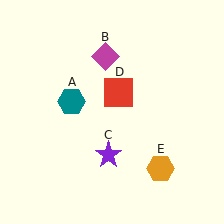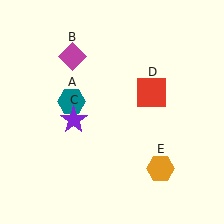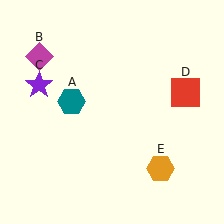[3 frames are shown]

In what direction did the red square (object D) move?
The red square (object D) moved right.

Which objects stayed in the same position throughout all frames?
Teal hexagon (object A) and orange hexagon (object E) remained stationary.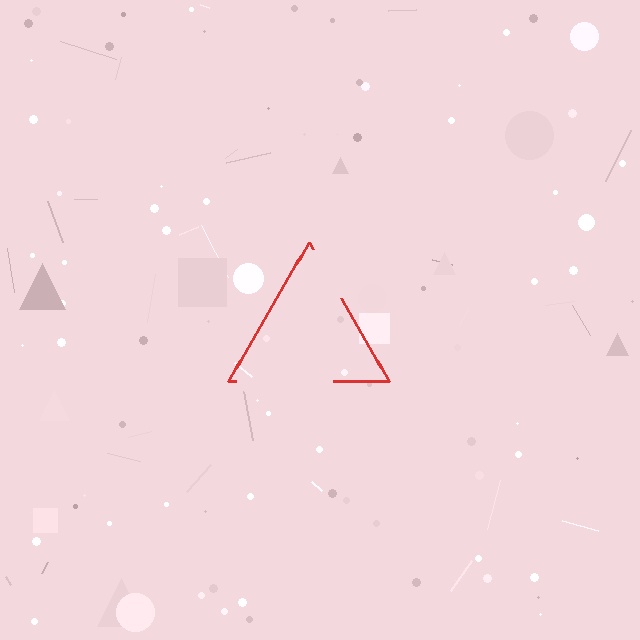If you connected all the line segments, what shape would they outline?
They would outline a triangle.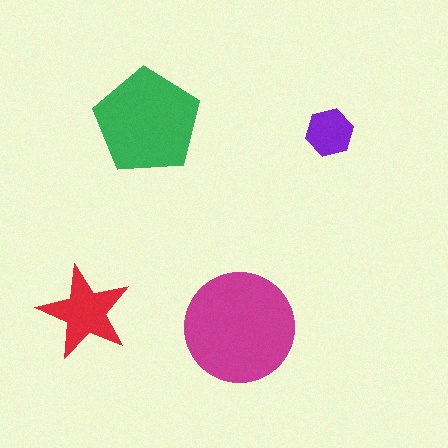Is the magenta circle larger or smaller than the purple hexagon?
Larger.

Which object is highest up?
The green pentagon is topmost.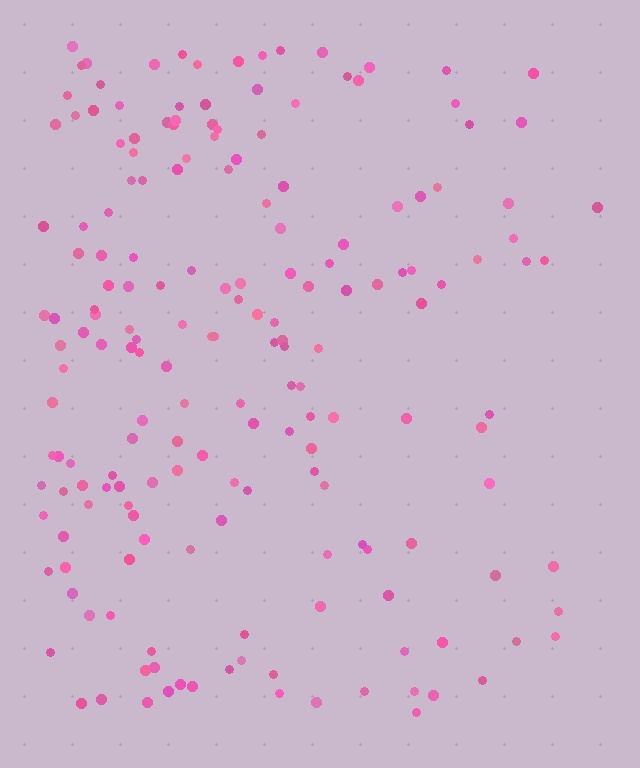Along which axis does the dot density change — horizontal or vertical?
Horizontal.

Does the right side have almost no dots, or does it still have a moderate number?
Still a moderate number, just noticeably fewer than the left.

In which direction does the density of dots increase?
From right to left, with the left side densest.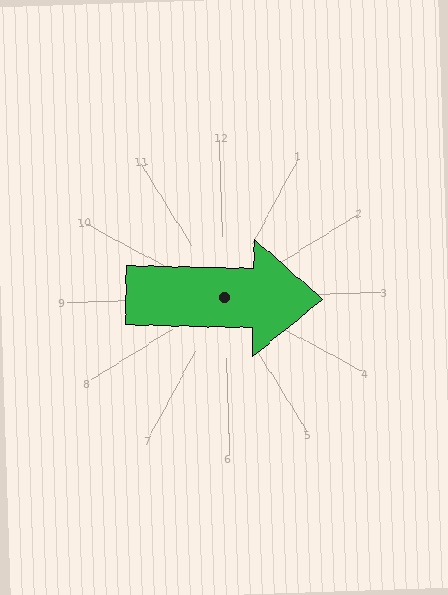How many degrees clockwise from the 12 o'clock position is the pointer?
Approximately 93 degrees.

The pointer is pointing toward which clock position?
Roughly 3 o'clock.